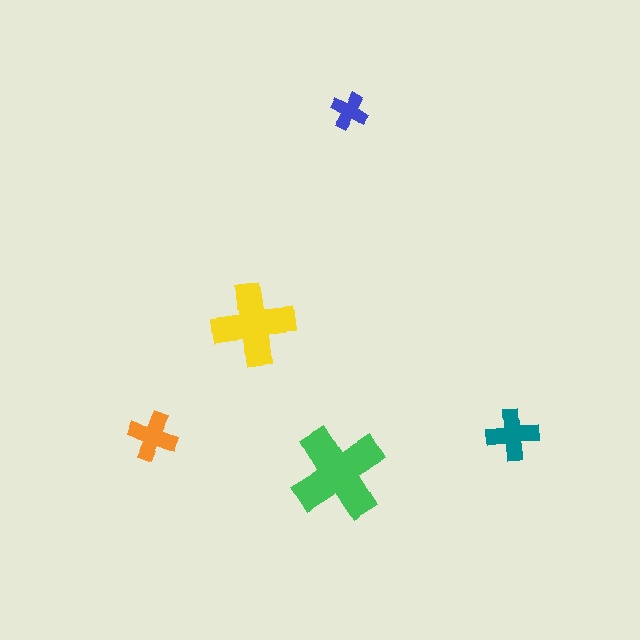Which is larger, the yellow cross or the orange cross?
The yellow one.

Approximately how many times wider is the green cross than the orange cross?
About 2 times wider.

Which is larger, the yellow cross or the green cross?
The green one.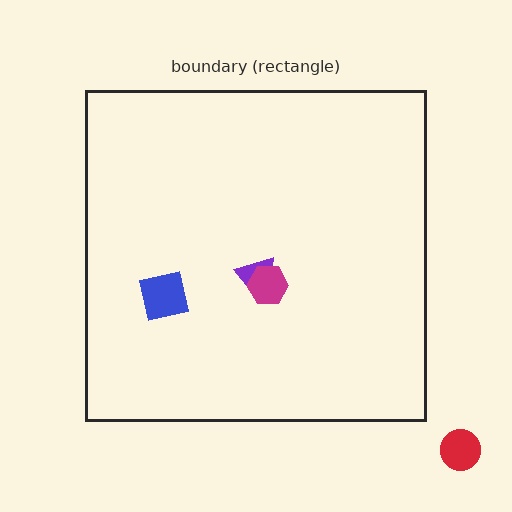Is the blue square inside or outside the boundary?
Inside.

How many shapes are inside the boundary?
3 inside, 1 outside.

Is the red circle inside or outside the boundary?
Outside.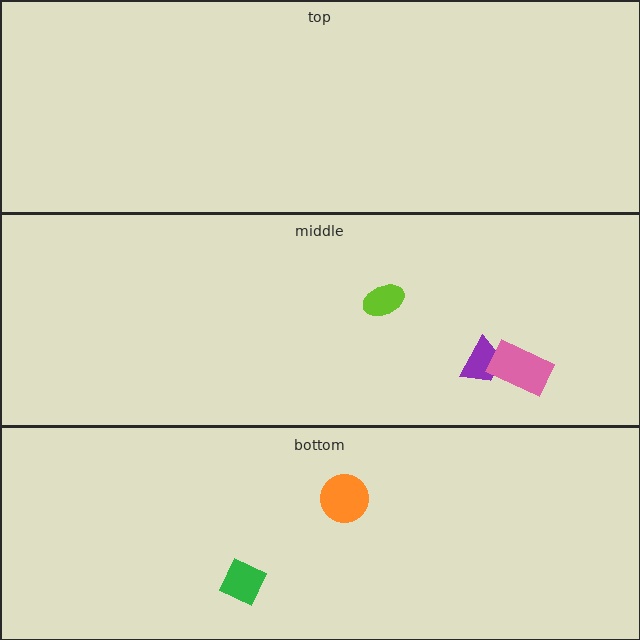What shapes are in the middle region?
The purple trapezoid, the lime ellipse, the pink rectangle.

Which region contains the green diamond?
The bottom region.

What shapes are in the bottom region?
The green diamond, the orange circle.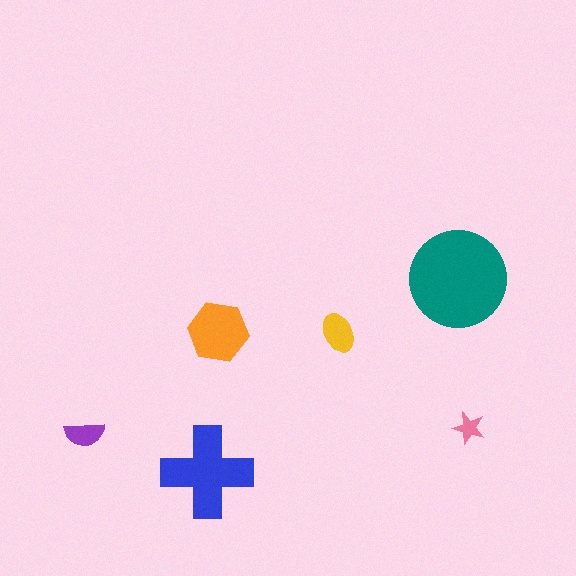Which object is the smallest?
The pink star.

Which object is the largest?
The teal circle.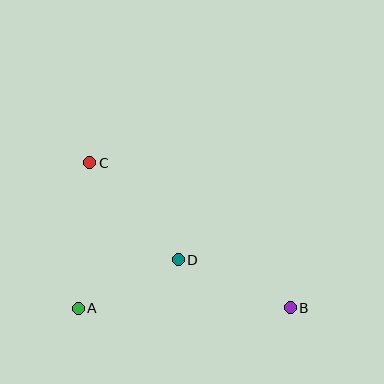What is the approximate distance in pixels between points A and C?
The distance between A and C is approximately 146 pixels.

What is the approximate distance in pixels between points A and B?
The distance between A and B is approximately 212 pixels.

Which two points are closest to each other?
Points A and D are closest to each other.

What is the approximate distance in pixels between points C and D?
The distance between C and D is approximately 131 pixels.